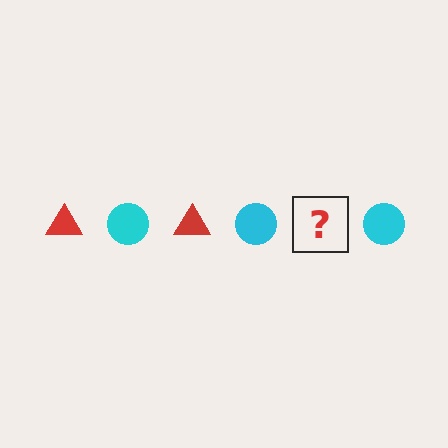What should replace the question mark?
The question mark should be replaced with a red triangle.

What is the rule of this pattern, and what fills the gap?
The rule is that the pattern alternates between red triangle and cyan circle. The gap should be filled with a red triangle.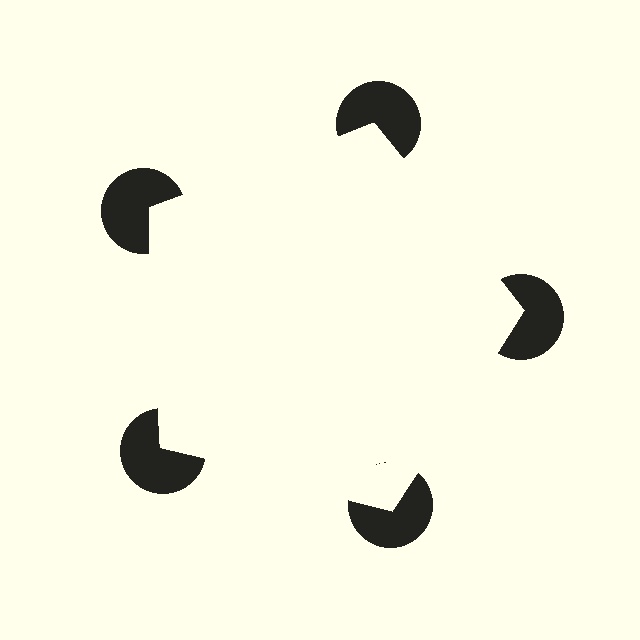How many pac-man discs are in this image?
There are 5 — one at each vertex of the illusory pentagon.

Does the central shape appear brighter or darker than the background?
It typically appears slightly brighter than the background, even though no actual brightness change is drawn.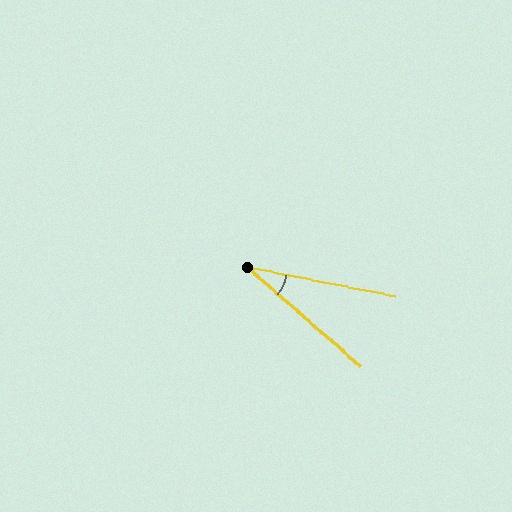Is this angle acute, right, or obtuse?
It is acute.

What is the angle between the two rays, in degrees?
Approximately 30 degrees.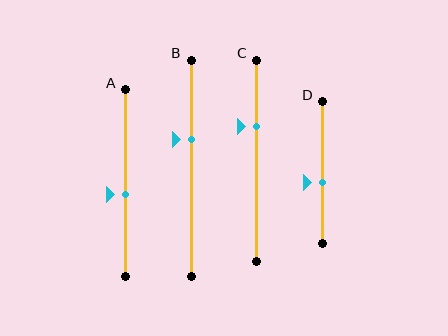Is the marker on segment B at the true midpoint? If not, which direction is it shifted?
No, the marker on segment B is shifted upward by about 13% of the segment length.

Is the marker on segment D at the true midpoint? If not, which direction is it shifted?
No, the marker on segment D is shifted downward by about 7% of the segment length.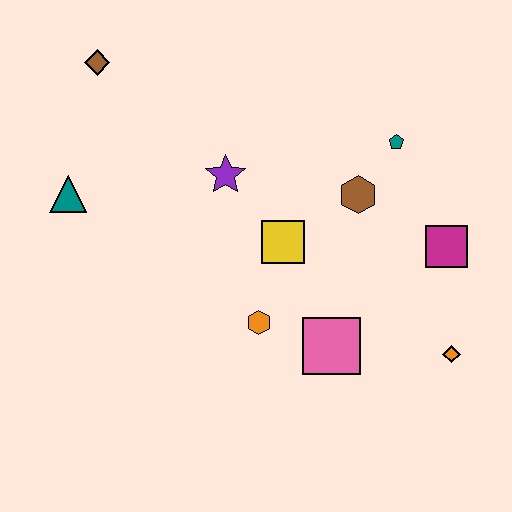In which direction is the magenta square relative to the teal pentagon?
The magenta square is below the teal pentagon.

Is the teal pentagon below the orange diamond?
No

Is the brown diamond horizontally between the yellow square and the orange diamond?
No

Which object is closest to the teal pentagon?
The brown hexagon is closest to the teal pentagon.